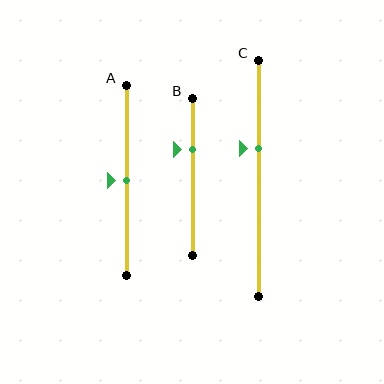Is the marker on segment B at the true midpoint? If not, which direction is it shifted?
No, the marker on segment B is shifted upward by about 17% of the segment length.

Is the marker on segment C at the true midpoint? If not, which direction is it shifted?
No, the marker on segment C is shifted upward by about 13% of the segment length.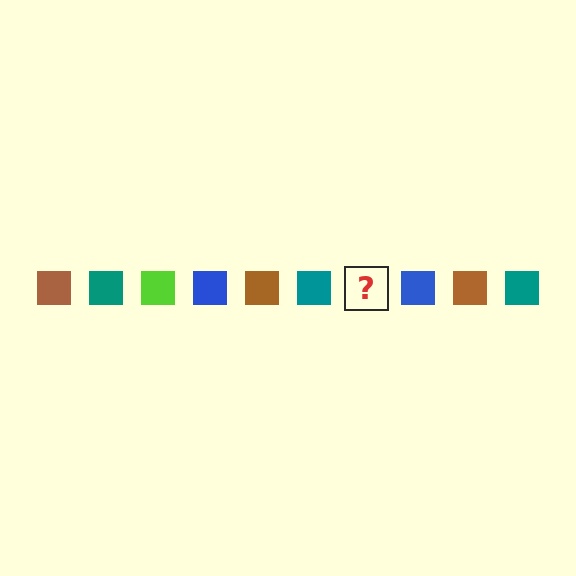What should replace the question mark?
The question mark should be replaced with a lime square.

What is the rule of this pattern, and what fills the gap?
The rule is that the pattern cycles through brown, teal, lime, blue squares. The gap should be filled with a lime square.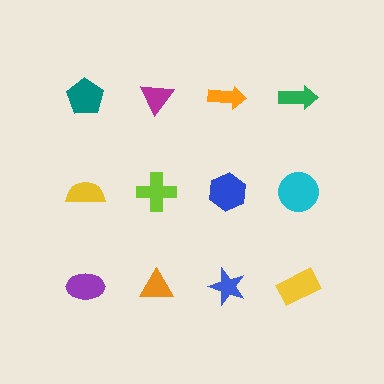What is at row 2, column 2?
A lime cross.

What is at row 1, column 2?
A magenta triangle.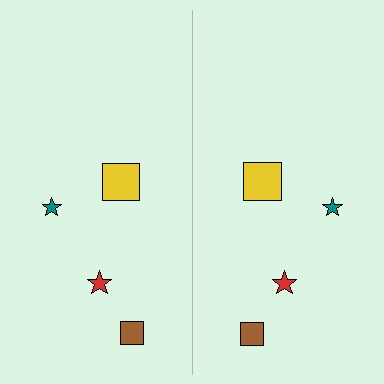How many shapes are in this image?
There are 8 shapes in this image.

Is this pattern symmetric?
Yes, this pattern has bilateral (reflection) symmetry.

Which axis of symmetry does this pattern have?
The pattern has a vertical axis of symmetry running through the center of the image.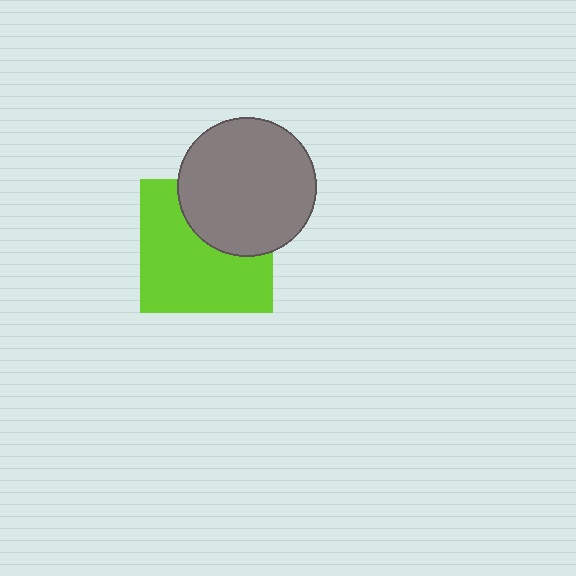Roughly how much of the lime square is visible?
About half of it is visible (roughly 64%).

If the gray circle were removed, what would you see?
You would see the complete lime square.